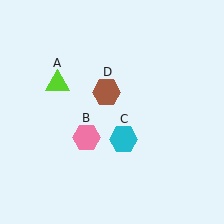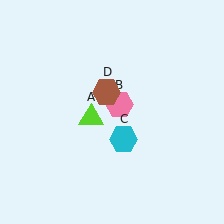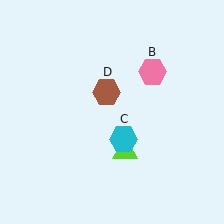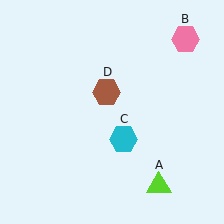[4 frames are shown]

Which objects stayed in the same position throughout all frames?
Cyan hexagon (object C) and brown hexagon (object D) remained stationary.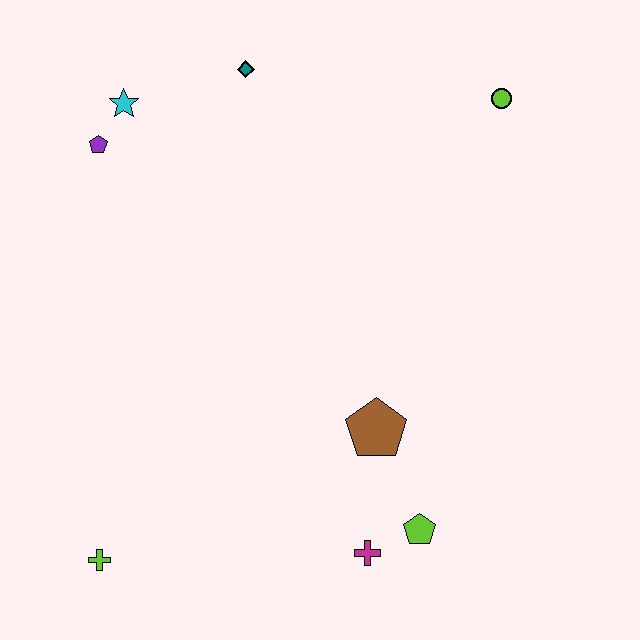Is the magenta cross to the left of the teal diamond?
No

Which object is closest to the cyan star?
The purple pentagon is closest to the cyan star.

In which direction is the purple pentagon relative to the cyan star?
The purple pentagon is below the cyan star.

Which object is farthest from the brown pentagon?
The cyan star is farthest from the brown pentagon.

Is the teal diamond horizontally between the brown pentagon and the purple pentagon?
Yes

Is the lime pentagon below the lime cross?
No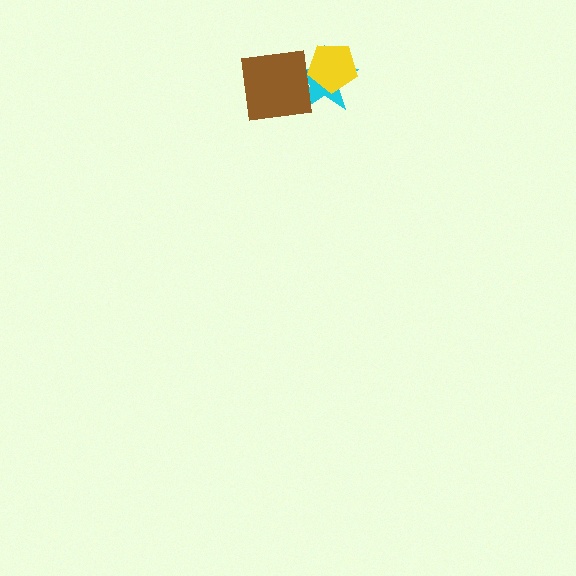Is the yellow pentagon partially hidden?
Yes, it is partially covered by another shape.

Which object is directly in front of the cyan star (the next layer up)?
The yellow pentagon is directly in front of the cyan star.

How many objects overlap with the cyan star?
2 objects overlap with the cyan star.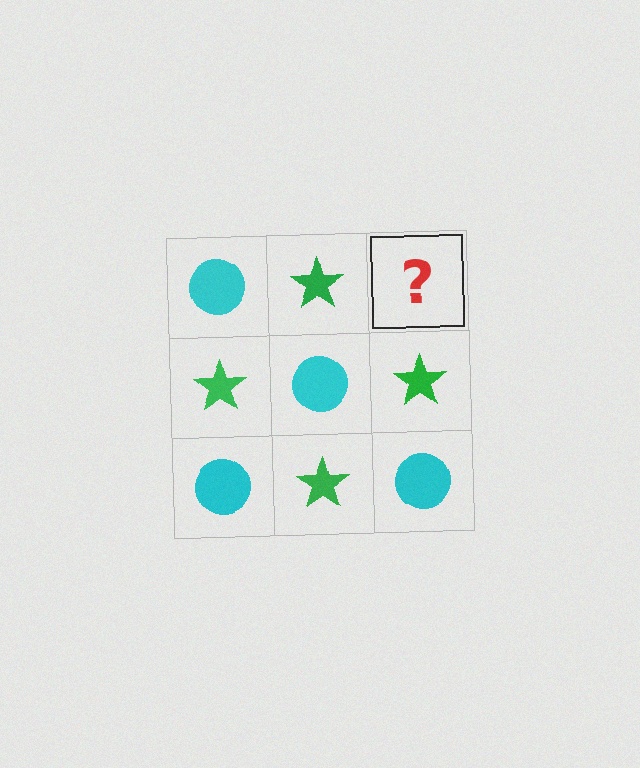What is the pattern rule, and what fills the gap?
The rule is that it alternates cyan circle and green star in a checkerboard pattern. The gap should be filled with a cyan circle.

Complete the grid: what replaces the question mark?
The question mark should be replaced with a cyan circle.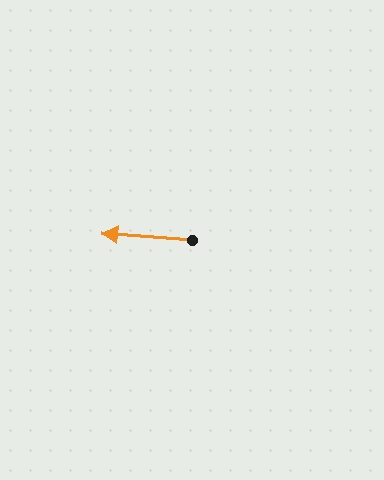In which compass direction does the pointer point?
West.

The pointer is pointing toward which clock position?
Roughly 9 o'clock.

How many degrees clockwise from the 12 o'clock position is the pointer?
Approximately 274 degrees.